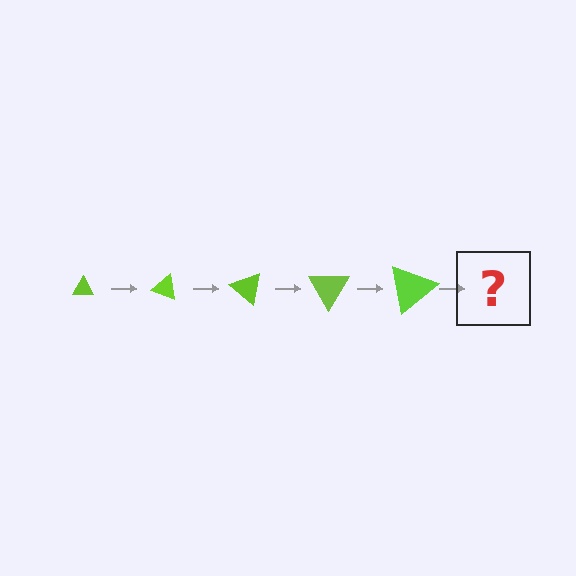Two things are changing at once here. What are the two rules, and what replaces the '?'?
The two rules are that the triangle grows larger each step and it rotates 20 degrees each step. The '?' should be a triangle, larger than the previous one and rotated 100 degrees from the start.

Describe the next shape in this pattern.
It should be a triangle, larger than the previous one and rotated 100 degrees from the start.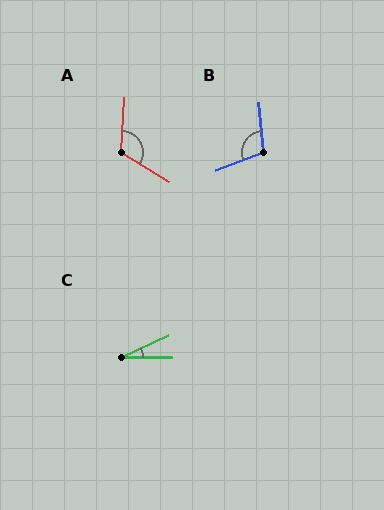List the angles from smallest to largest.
C (25°), B (106°), A (118°).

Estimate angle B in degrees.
Approximately 106 degrees.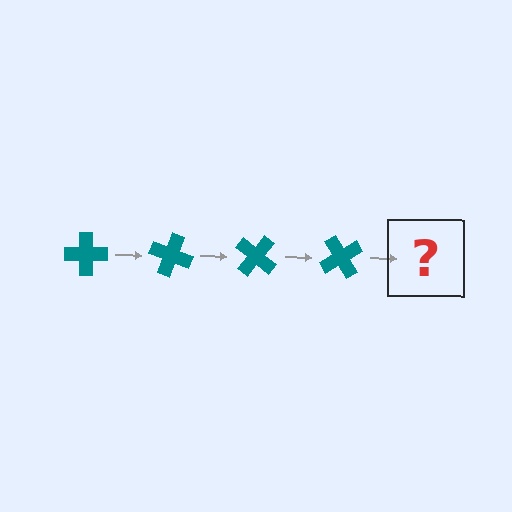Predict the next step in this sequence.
The next step is a teal cross rotated 80 degrees.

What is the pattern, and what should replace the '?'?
The pattern is that the cross rotates 20 degrees each step. The '?' should be a teal cross rotated 80 degrees.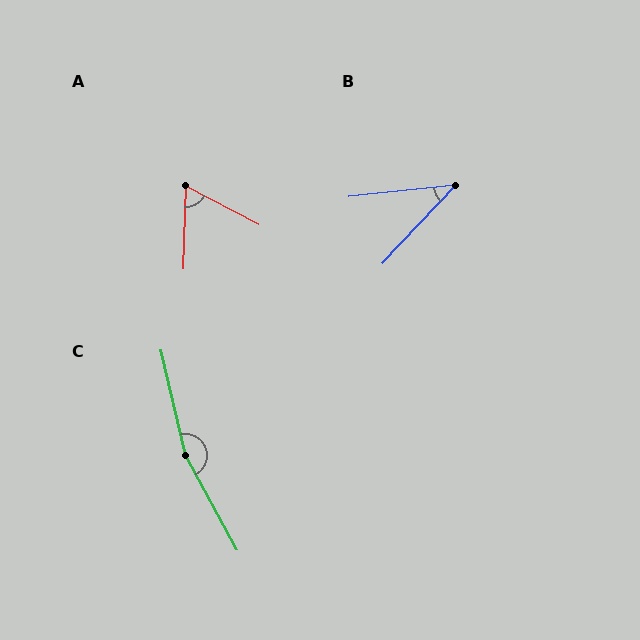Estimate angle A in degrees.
Approximately 64 degrees.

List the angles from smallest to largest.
B (41°), A (64°), C (164°).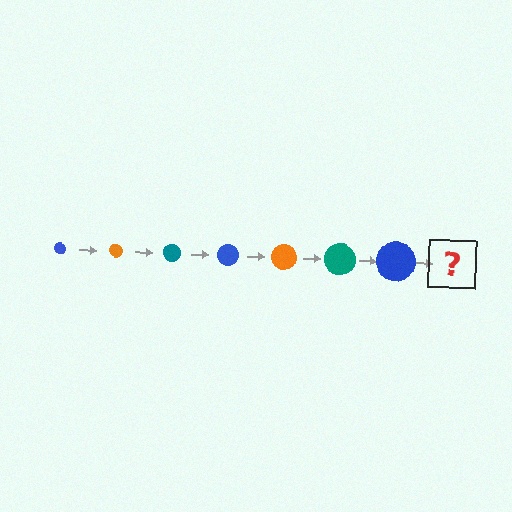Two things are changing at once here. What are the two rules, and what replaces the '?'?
The two rules are that the circle grows larger each step and the color cycles through blue, orange, and teal. The '?' should be an orange circle, larger than the previous one.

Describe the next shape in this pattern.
It should be an orange circle, larger than the previous one.